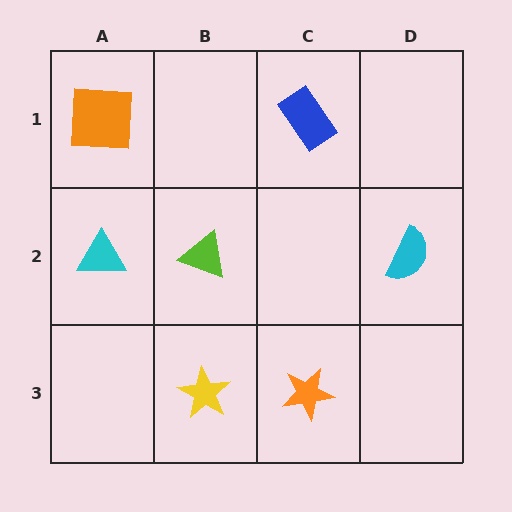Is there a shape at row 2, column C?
No, that cell is empty.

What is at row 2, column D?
A cyan semicircle.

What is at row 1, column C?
A blue rectangle.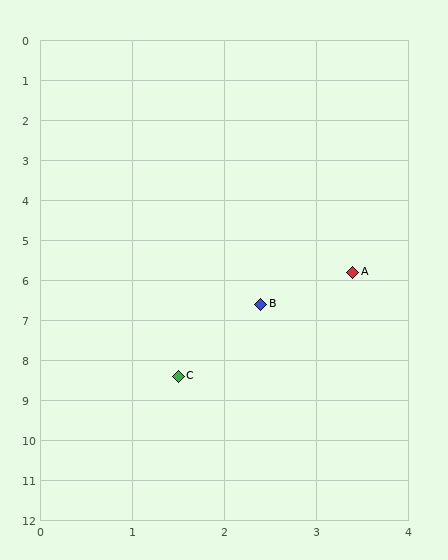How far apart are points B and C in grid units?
Points B and C are about 2.0 grid units apart.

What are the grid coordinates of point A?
Point A is at approximately (3.4, 5.8).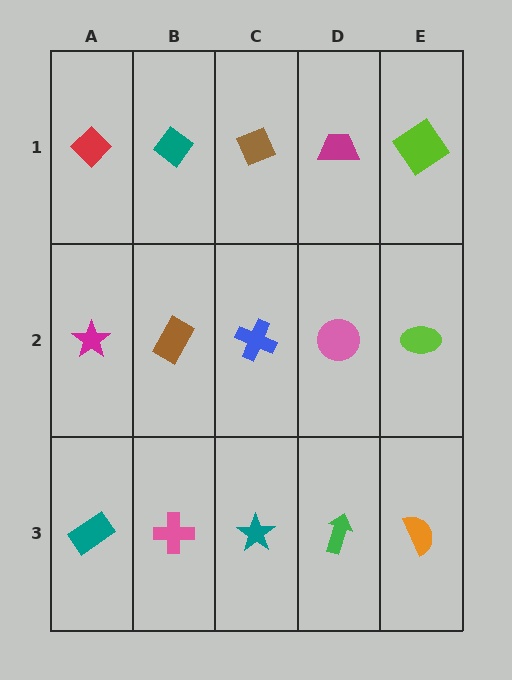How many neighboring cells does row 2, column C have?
4.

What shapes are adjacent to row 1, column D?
A pink circle (row 2, column D), a brown diamond (row 1, column C), a lime diamond (row 1, column E).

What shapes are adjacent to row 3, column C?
A blue cross (row 2, column C), a pink cross (row 3, column B), a green arrow (row 3, column D).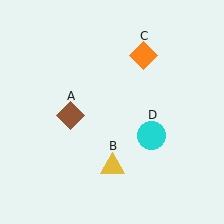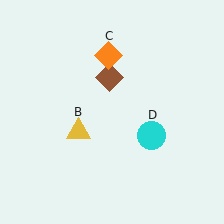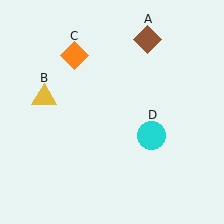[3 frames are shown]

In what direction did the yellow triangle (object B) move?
The yellow triangle (object B) moved up and to the left.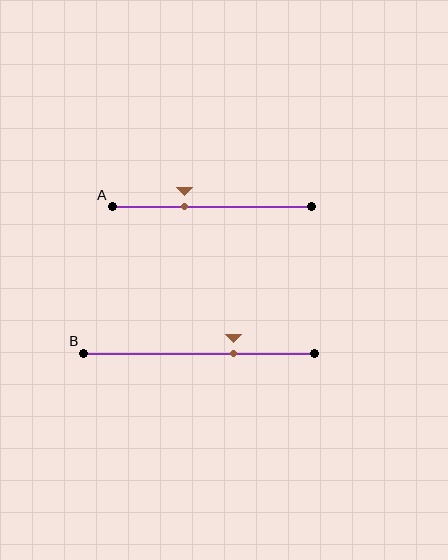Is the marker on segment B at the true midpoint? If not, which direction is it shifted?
No, the marker on segment B is shifted to the right by about 15% of the segment length.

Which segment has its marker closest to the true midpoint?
Segment A has its marker closest to the true midpoint.